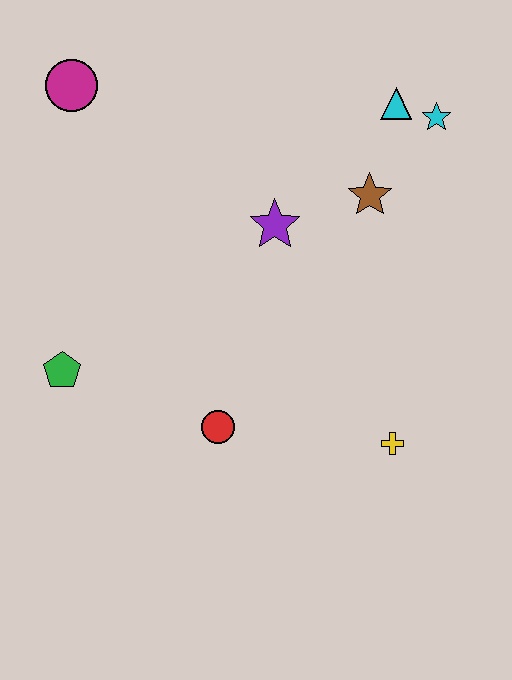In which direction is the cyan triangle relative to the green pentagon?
The cyan triangle is to the right of the green pentagon.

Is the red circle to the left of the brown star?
Yes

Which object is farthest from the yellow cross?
The magenta circle is farthest from the yellow cross.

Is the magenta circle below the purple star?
No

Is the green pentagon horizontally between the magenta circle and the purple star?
No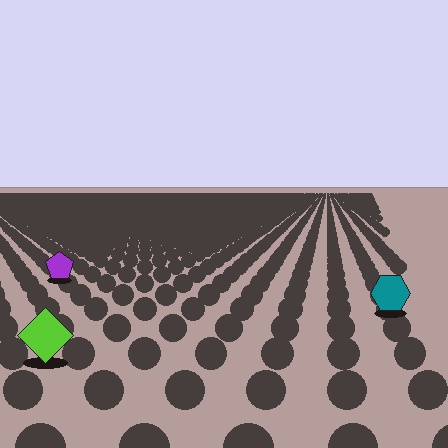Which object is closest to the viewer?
The lime diamond is closest. The texture marks near it are larger and more spread out.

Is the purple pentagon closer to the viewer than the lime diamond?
No. The lime diamond is closer — you can tell from the texture gradient: the ground texture is coarser near it.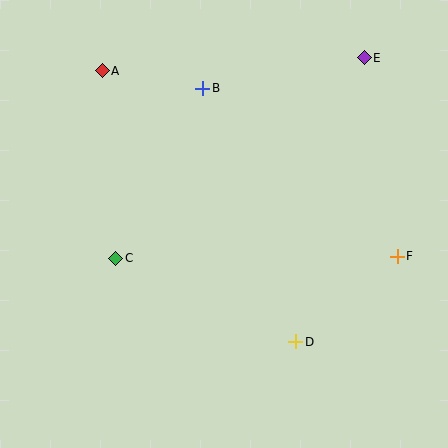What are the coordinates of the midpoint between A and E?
The midpoint between A and E is at (233, 64).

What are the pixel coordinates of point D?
Point D is at (296, 342).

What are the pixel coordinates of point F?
Point F is at (397, 256).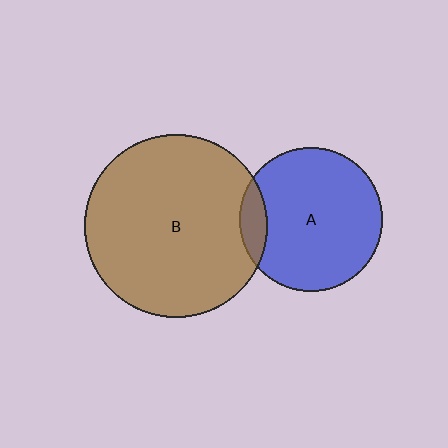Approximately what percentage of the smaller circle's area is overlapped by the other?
Approximately 10%.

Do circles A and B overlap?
Yes.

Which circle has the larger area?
Circle B (brown).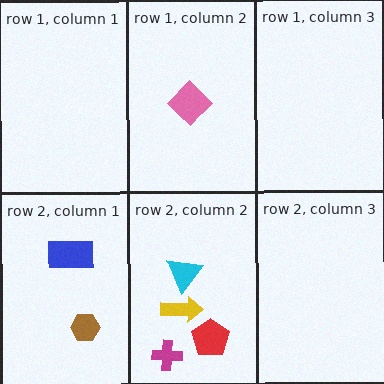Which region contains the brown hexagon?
The row 2, column 1 region.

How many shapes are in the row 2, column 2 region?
4.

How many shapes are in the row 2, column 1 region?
2.